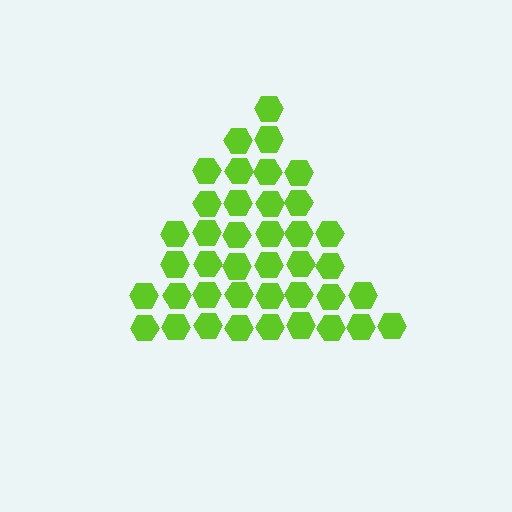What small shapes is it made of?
It is made of small hexagons.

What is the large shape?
The large shape is a triangle.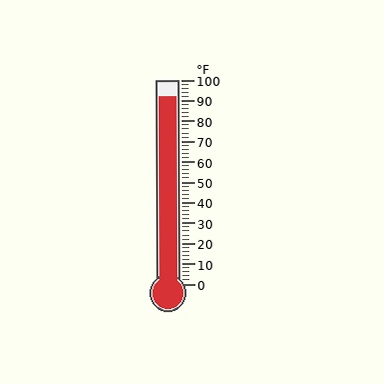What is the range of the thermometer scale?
The thermometer scale ranges from 0°F to 100°F.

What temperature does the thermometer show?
The thermometer shows approximately 92°F.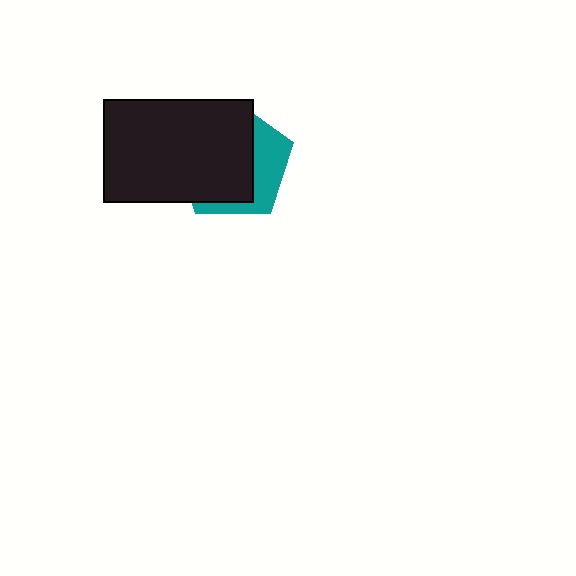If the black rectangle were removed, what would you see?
You would see the complete teal pentagon.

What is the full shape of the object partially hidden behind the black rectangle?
The partially hidden object is a teal pentagon.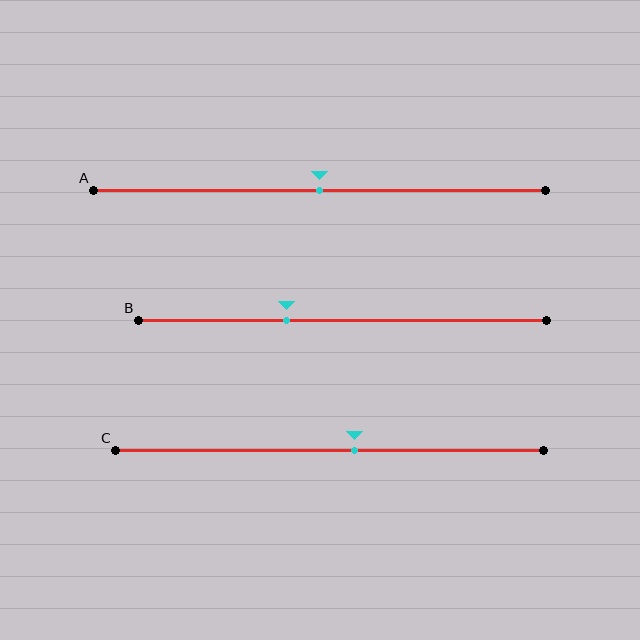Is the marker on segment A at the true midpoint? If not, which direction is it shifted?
Yes, the marker on segment A is at the true midpoint.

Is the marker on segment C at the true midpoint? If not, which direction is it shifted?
No, the marker on segment C is shifted to the right by about 6% of the segment length.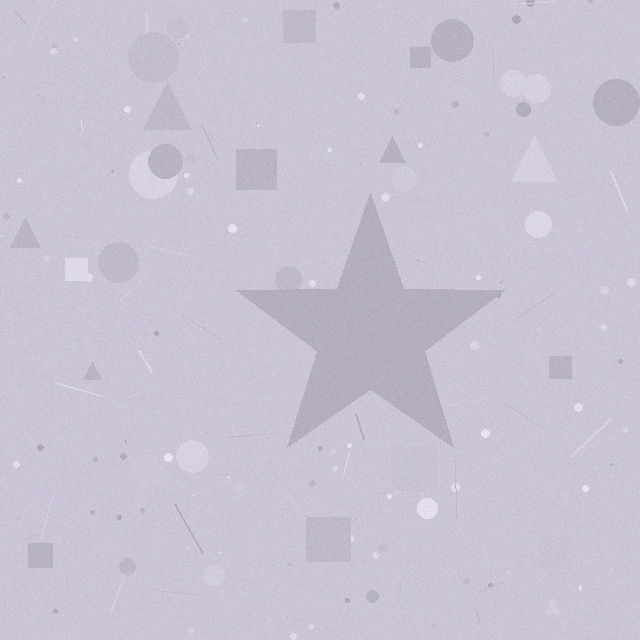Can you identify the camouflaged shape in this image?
The camouflaged shape is a star.